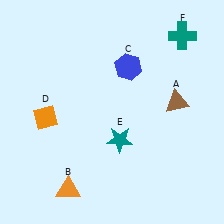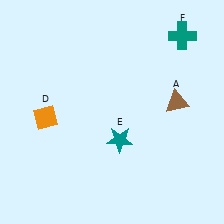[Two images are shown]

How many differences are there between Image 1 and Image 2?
There are 2 differences between the two images.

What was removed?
The blue hexagon (C), the orange triangle (B) were removed in Image 2.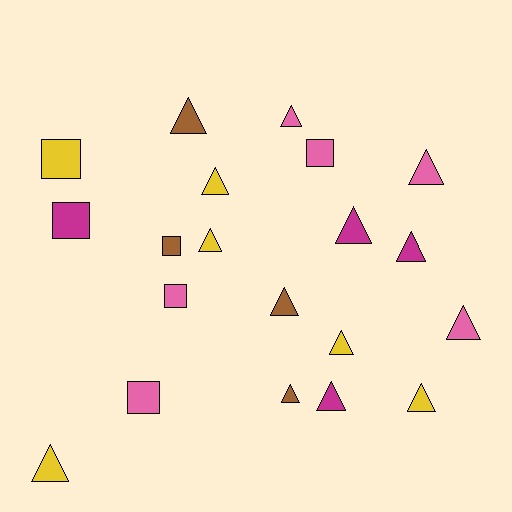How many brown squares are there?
There is 1 brown square.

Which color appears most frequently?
Pink, with 6 objects.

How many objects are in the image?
There are 20 objects.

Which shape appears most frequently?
Triangle, with 14 objects.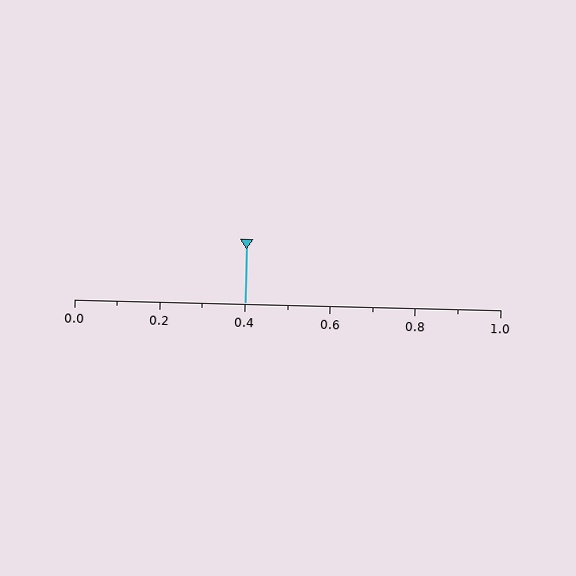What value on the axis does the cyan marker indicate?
The marker indicates approximately 0.4.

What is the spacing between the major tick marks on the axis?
The major ticks are spaced 0.2 apart.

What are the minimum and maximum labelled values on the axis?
The axis runs from 0.0 to 1.0.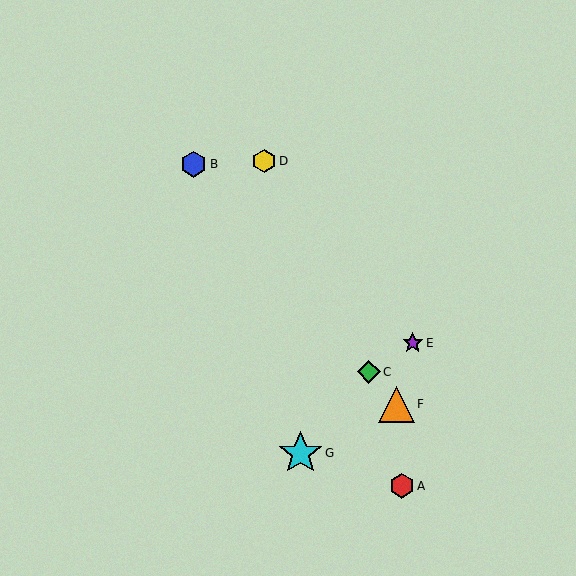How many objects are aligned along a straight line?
3 objects (B, C, F) are aligned along a straight line.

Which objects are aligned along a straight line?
Objects B, C, F are aligned along a straight line.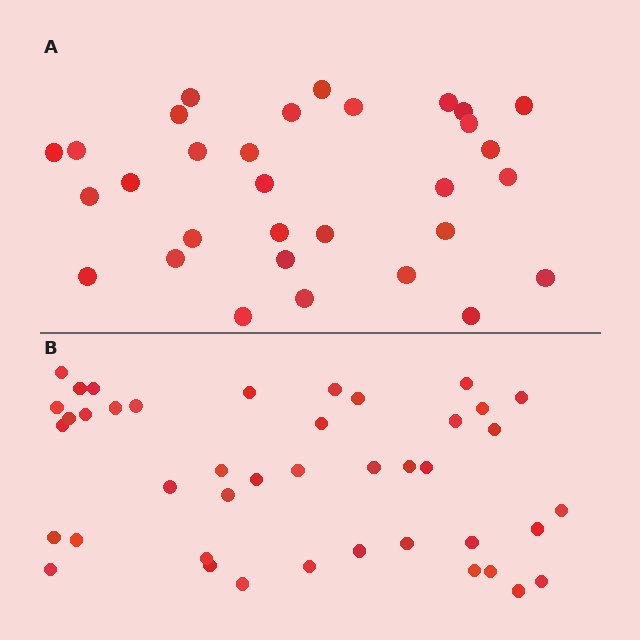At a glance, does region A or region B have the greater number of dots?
Region B (the bottom region) has more dots.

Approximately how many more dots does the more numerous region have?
Region B has roughly 12 or so more dots than region A.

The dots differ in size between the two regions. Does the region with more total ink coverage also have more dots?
No. Region A has more total ink coverage because its dots are larger, but region B actually contains more individual dots. Total area can be misleading — the number of items is what matters here.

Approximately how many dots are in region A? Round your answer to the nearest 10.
About 30 dots. (The exact count is 31, which rounds to 30.)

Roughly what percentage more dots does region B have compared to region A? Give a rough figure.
About 35% more.